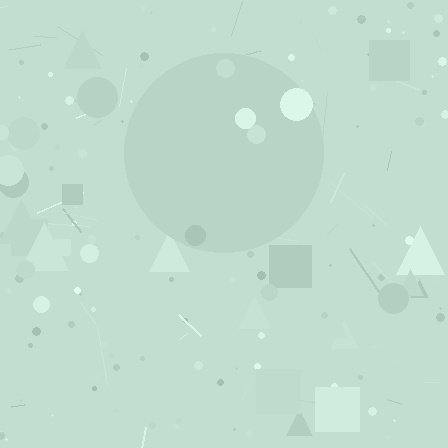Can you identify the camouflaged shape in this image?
The camouflaged shape is a circle.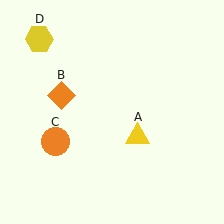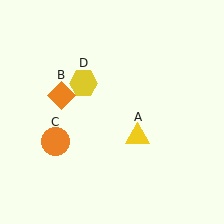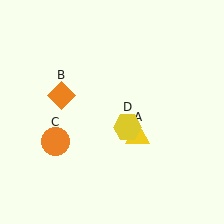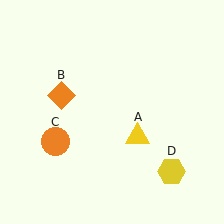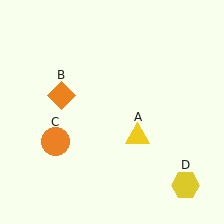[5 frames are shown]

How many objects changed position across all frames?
1 object changed position: yellow hexagon (object D).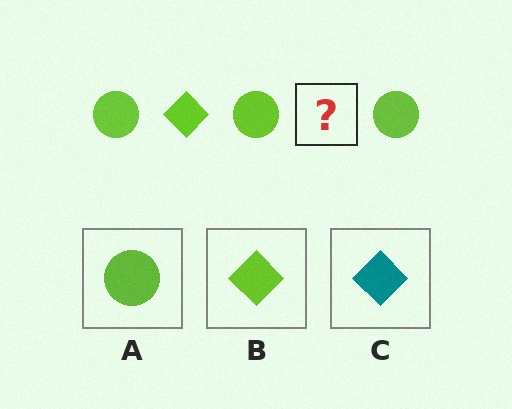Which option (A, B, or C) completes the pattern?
B.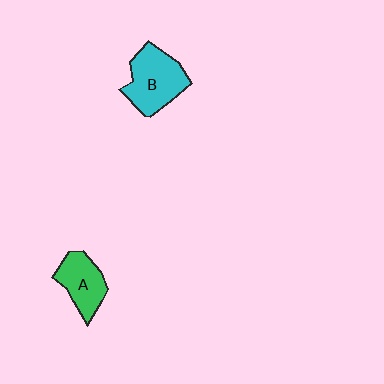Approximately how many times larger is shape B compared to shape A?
Approximately 1.4 times.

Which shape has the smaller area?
Shape A (green).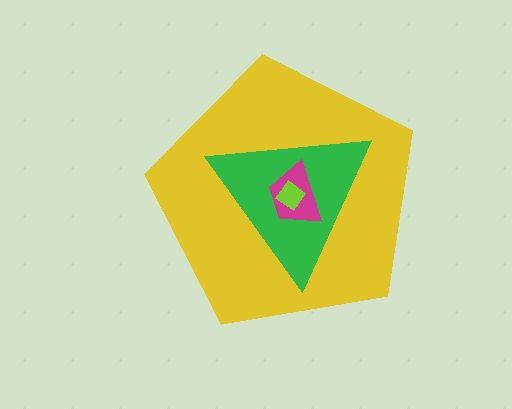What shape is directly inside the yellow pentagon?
The green triangle.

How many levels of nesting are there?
4.